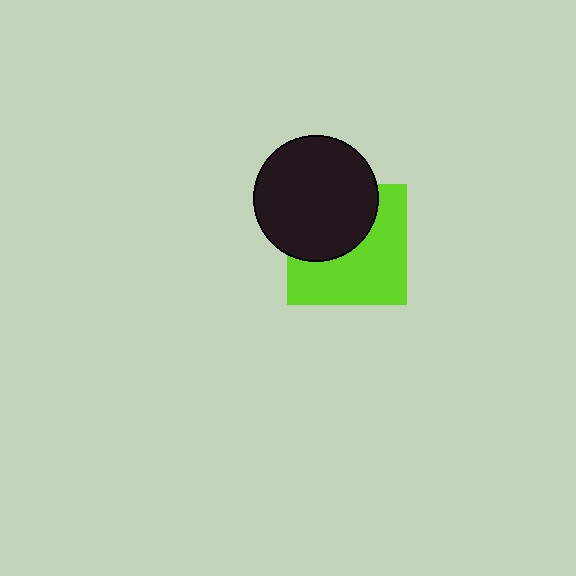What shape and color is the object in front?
The object in front is a black circle.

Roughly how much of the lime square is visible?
About half of it is visible (roughly 57%).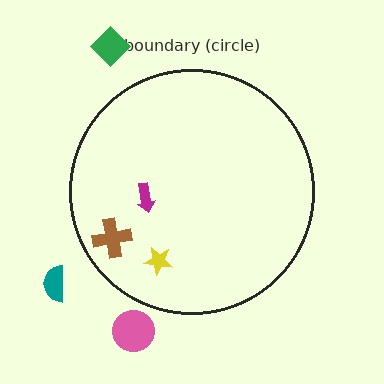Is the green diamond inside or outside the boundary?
Outside.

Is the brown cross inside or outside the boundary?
Inside.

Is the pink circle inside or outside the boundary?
Outside.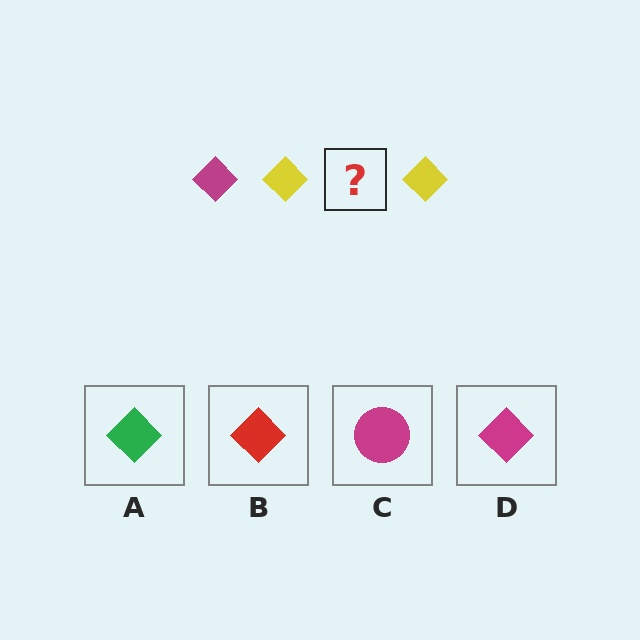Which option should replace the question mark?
Option D.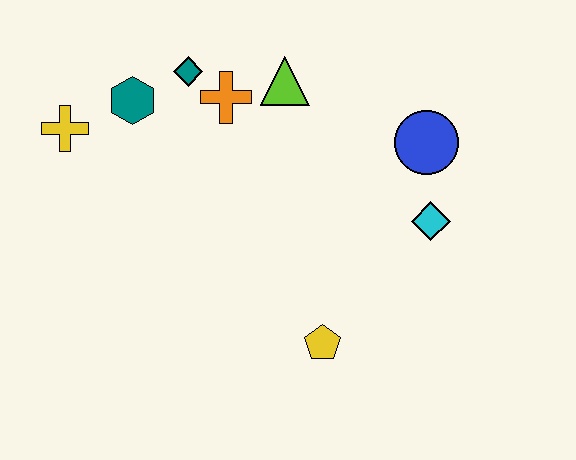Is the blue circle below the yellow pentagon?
No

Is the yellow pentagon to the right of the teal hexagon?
Yes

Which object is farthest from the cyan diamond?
The yellow cross is farthest from the cyan diamond.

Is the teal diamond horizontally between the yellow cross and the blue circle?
Yes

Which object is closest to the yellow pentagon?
The cyan diamond is closest to the yellow pentagon.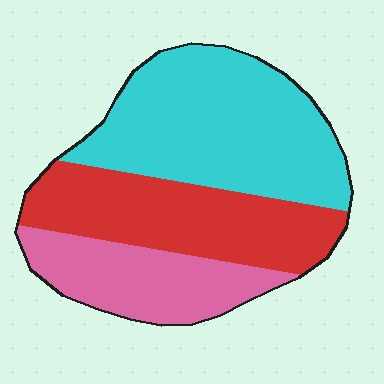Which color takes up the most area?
Cyan, at roughly 45%.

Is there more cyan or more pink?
Cyan.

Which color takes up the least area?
Pink, at roughly 25%.